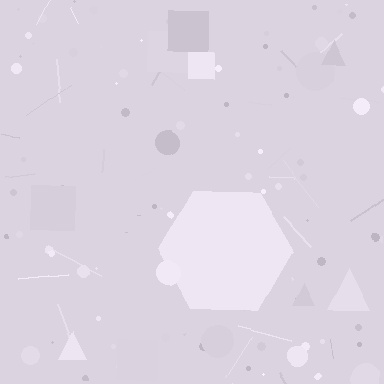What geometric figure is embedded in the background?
A hexagon is embedded in the background.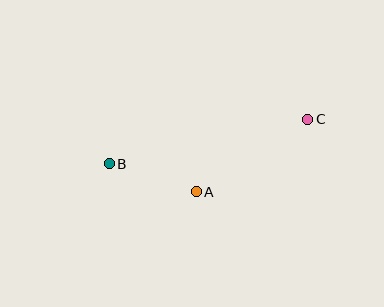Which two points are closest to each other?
Points A and B are closest to each other.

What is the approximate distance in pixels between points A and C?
The distance between A and C is approximately 133 pixels.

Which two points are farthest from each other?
Points B and C are farthest from each other.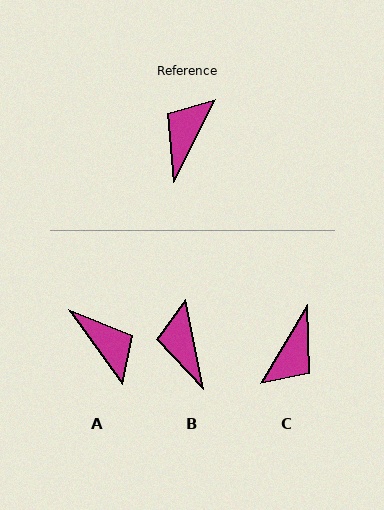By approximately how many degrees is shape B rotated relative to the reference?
Approximately 38 degrees counter-clockwise.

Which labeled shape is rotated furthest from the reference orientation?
C, about 176 degrees away.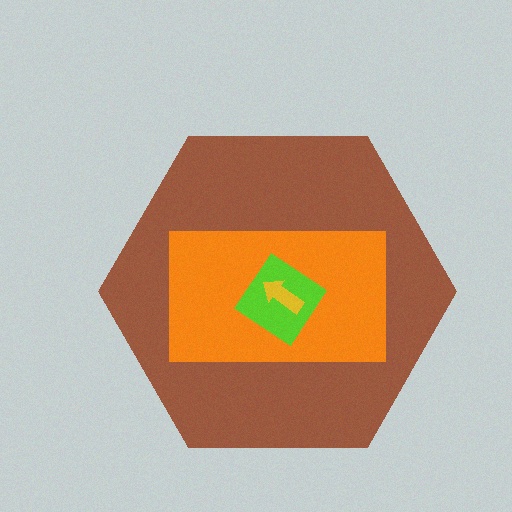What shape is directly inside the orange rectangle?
The lime diamond.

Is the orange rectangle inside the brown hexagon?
Yes.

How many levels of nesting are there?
4.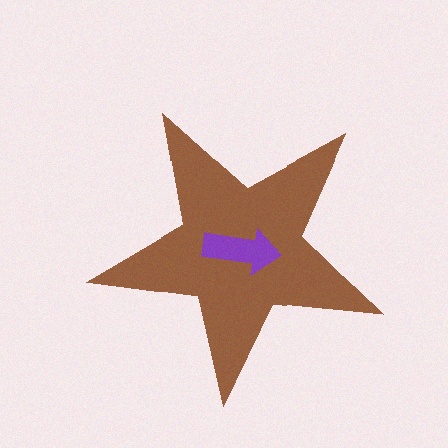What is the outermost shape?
The brown star.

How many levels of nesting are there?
2.